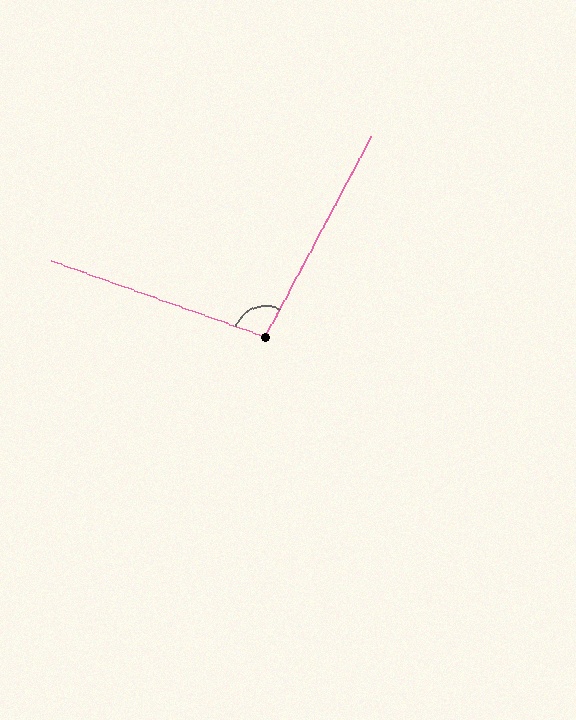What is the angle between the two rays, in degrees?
Approximately 98 degrees.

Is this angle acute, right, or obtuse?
It is obtuse.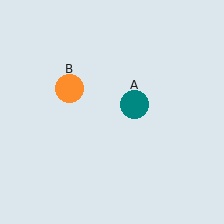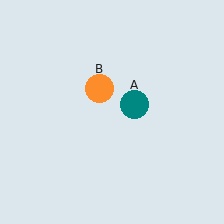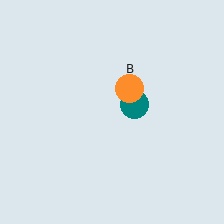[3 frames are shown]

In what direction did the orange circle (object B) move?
The orange circle (object B) moved right.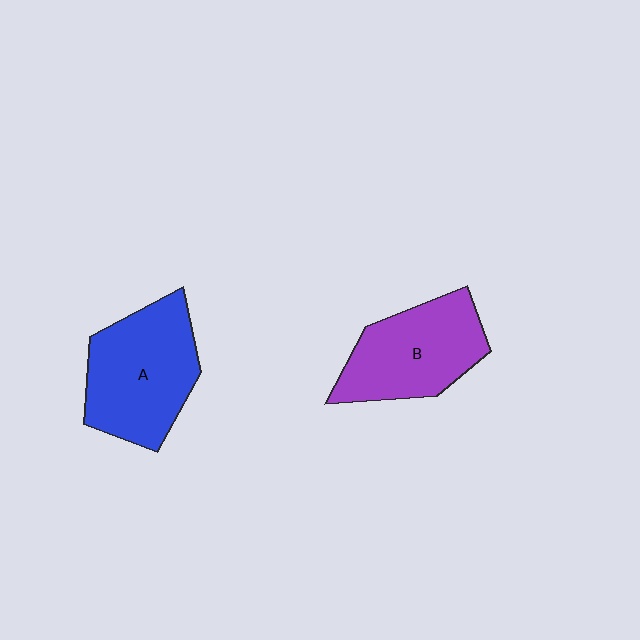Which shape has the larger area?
Shape A (blue).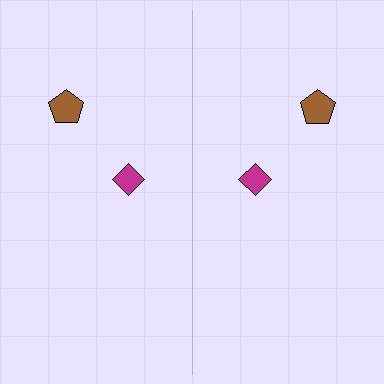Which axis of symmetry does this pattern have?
The pattern has a vertical axis of symmetry running through the center of the image.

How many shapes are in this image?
There are 4 shapes in this image.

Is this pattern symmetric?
Yes, this pattern has bilateral (reflection) symmetry.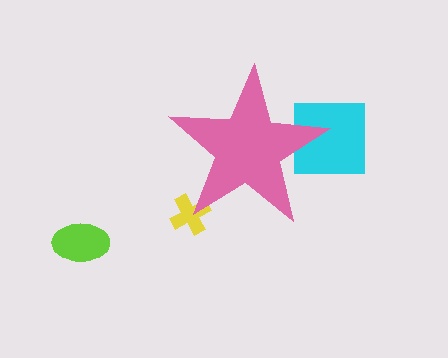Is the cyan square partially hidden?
Yes, the cyan square is partially hidden behind the pink star.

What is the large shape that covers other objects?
A pink star.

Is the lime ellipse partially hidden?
No, the lime ellipse is fully visible.